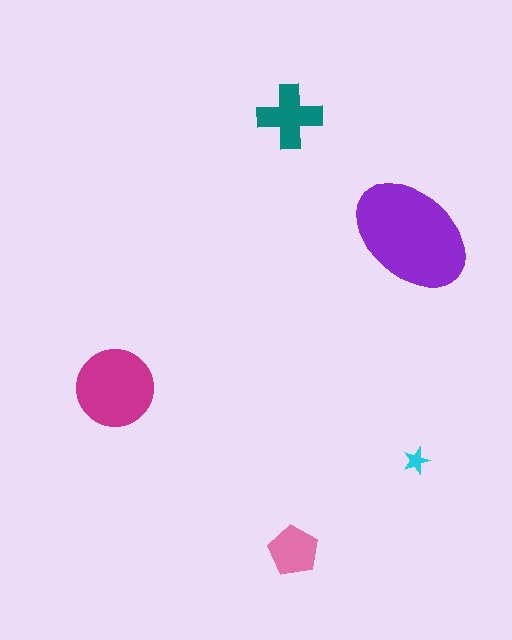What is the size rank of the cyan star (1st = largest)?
5th.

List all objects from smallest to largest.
The cyan star, the pink pentagon, the teal cross, the magenta circle, the purple ellipse.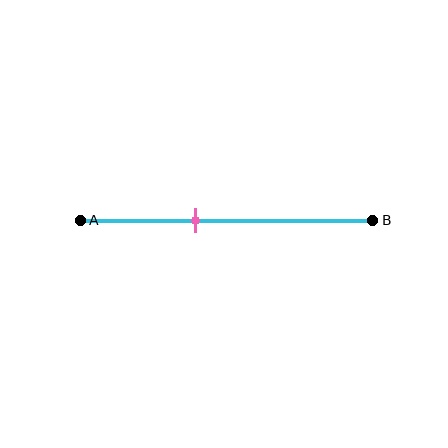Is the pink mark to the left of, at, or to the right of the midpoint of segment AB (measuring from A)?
The pink mark is to the left of the midpoint of segment AB.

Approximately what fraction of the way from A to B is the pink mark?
The pink mark is approximately 40% of the way from A to B.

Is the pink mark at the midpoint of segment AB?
No, the mark is at about 40% from A, not at the 50% midpoint.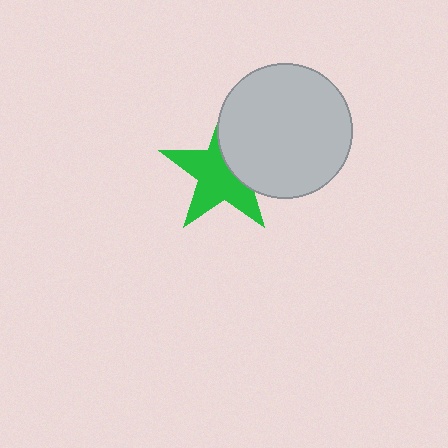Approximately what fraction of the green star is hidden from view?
Roughly 36% of the green star is hidden behind the light gray circle.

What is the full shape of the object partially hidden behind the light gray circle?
The partially hidden object is a green star.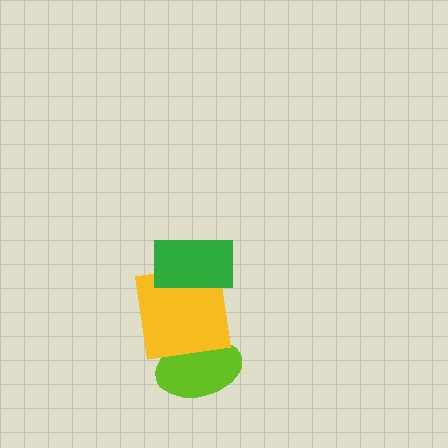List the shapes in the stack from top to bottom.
From top to bottom: the green rectangle, the yellow square, the lime ellipse.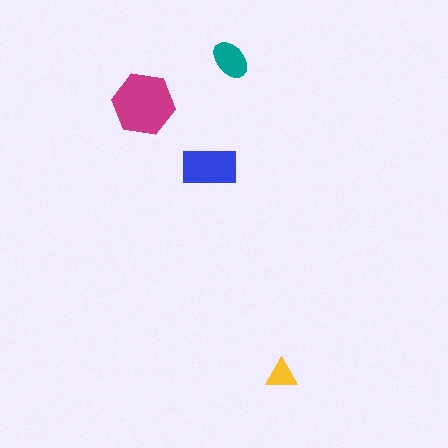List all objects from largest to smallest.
The magenta hexagon, the blue rectangle, the teal ellipse, the yellow triangle.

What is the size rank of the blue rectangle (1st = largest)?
2nd.